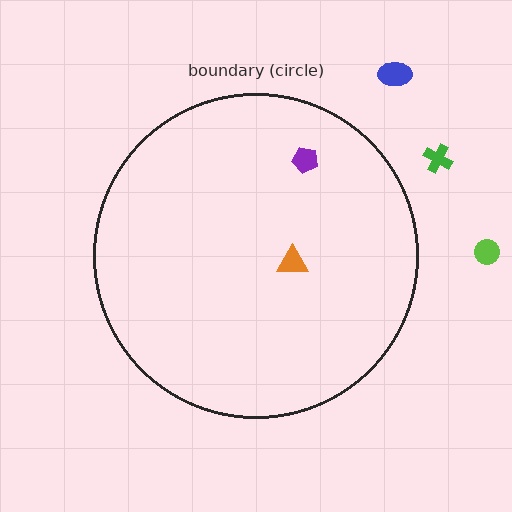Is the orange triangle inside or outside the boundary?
Inside.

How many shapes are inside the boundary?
2 inside, 3 outside.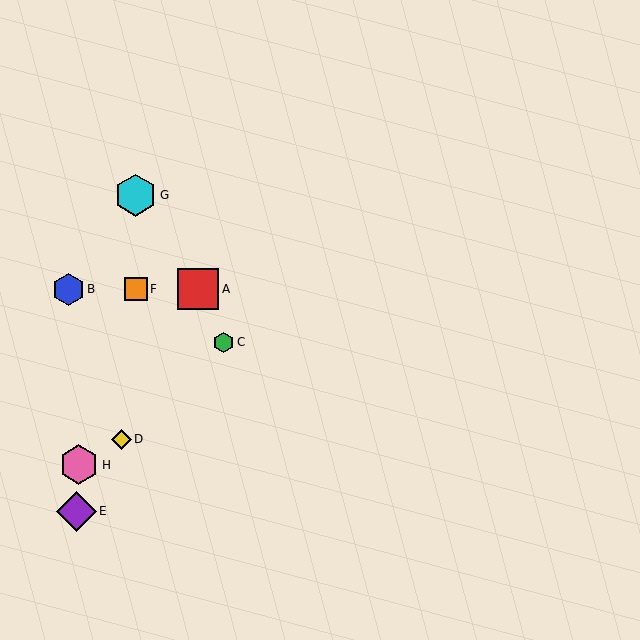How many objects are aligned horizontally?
3 objects (A, B, F) are aligned horizontally.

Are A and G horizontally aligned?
No, A is at y≈289 and G is at y≈195.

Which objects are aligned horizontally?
Objects A, B, F are aligned horizontally.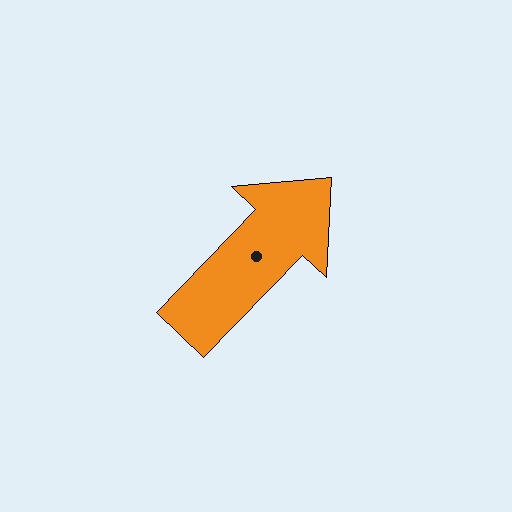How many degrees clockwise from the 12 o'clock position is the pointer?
Approximately 44 degrees.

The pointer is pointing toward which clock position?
Roughly 1 o'clock.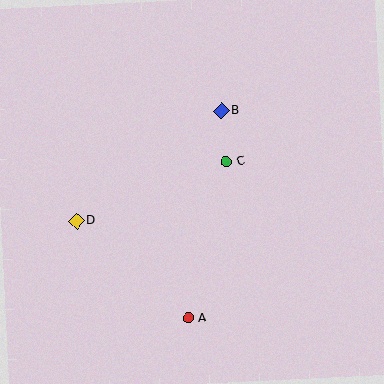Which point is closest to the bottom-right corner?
Point A is closest to the bottom-right corner.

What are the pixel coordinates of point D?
Point D is at (76, 221).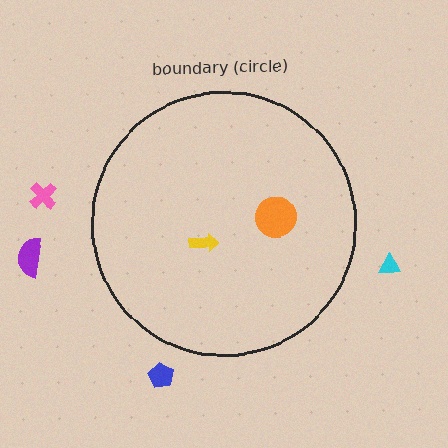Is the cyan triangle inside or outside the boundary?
Outside.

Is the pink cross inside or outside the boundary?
Outside.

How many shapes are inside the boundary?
2 inside, 4 outside.